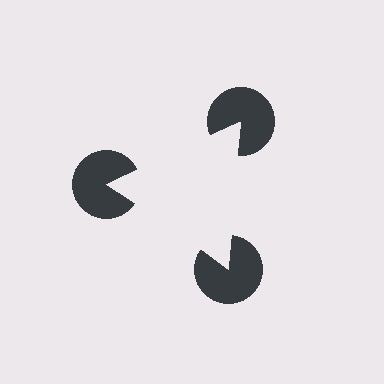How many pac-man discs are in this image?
There are 3 — one at each vertex of the illusory triangle.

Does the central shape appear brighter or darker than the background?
It typically appears slightly brighter than the background, even though no actual brightness change is drawn.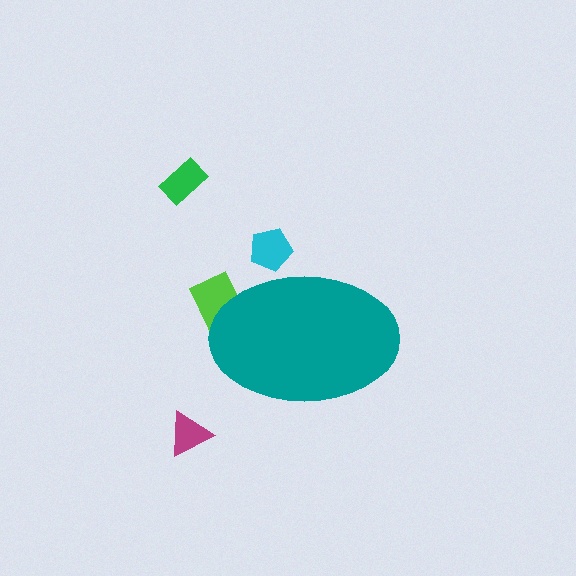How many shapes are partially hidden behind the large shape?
2 shapes are partially hidden.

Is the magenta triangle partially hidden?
No, the magenta triangle is fully visible.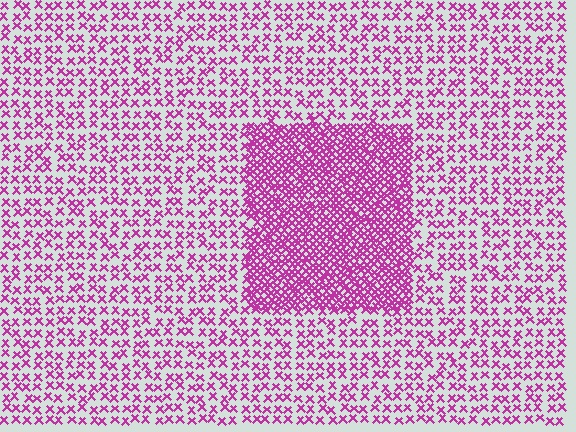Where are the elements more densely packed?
The elements are more densely packed inside the rectangle boundary.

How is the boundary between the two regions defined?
The boundary is defined by a change in element density (approximately 2.5x ratio). All elements are the same color, size, and shape.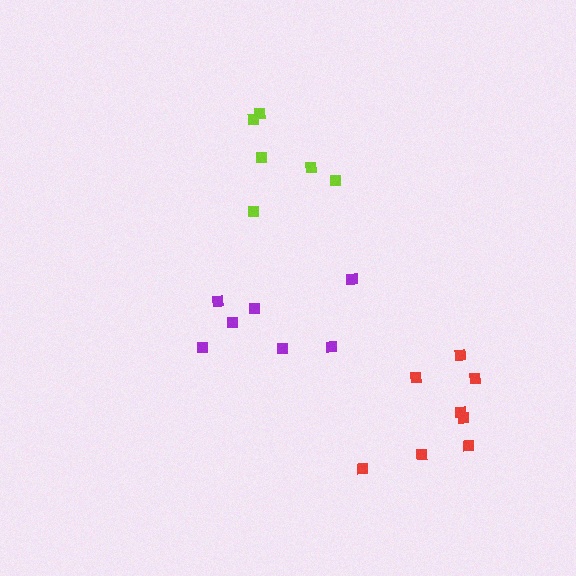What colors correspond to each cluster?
The clusters are colored: purple, lime, red.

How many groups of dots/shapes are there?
There are 3 groups.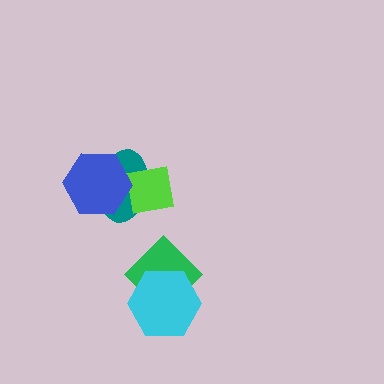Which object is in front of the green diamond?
The cyan hexagon is in front of the green diamond.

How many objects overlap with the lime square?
2 objects overlap with the lime square.